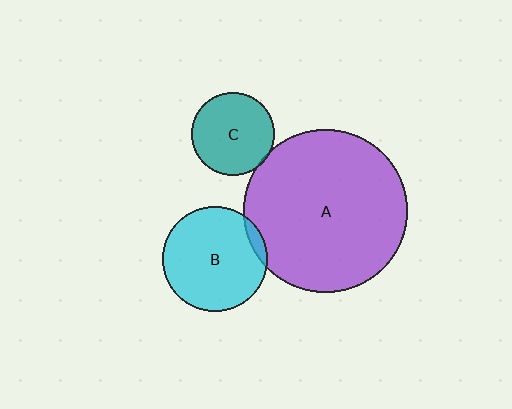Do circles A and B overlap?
Yes.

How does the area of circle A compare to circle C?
Approximately 3.9 times.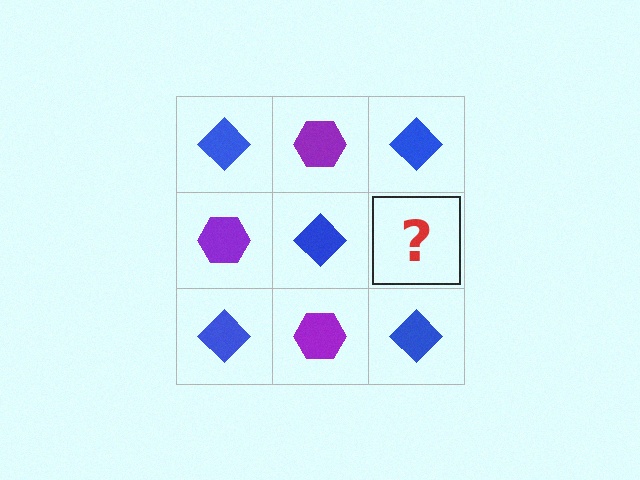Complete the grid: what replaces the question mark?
The question mark should be replaced with a purple hexagon.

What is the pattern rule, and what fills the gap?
The rule is that it alternates blue diamond and purple hexagon in a checkerboard pattern. The gap should be filled with a purple hexagon.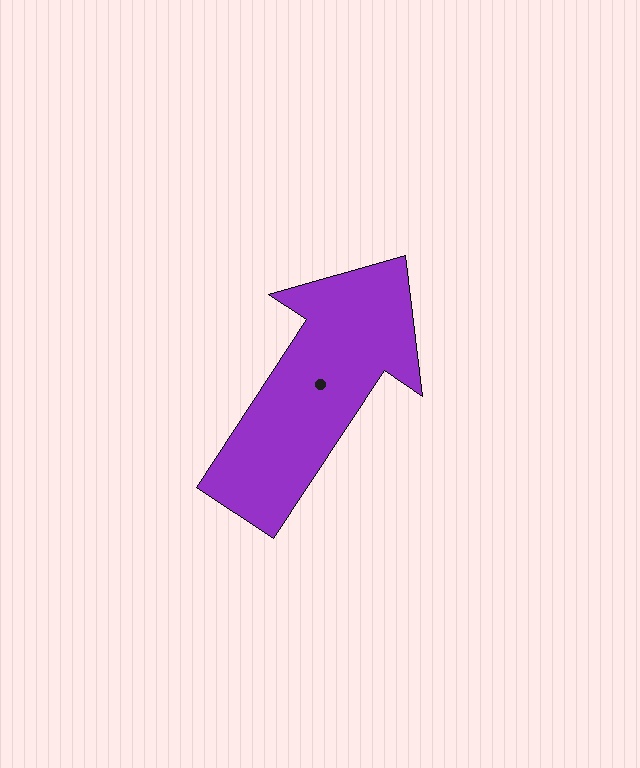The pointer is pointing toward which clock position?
Roughly 1 o'clock.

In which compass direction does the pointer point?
Northeast.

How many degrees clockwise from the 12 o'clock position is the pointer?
Approximately 34 degrees.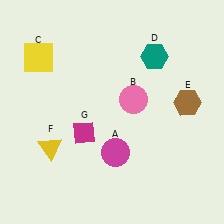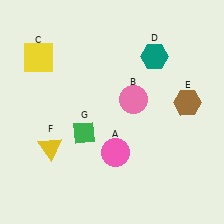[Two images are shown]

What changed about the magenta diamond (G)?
In Image 1, G is magenta. In Image 2, it changed to green.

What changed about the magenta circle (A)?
In Image 1, A is magenta. In Image 2, it changed to pink.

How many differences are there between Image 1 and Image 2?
There are 2 differences between the two images.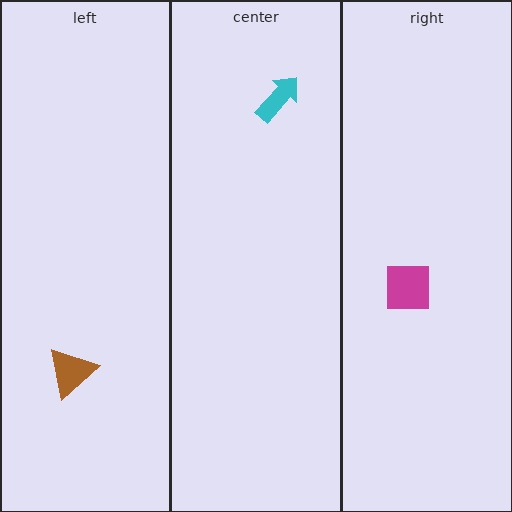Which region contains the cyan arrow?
The center region.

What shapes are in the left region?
The brown triangle.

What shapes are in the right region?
The magenta square.